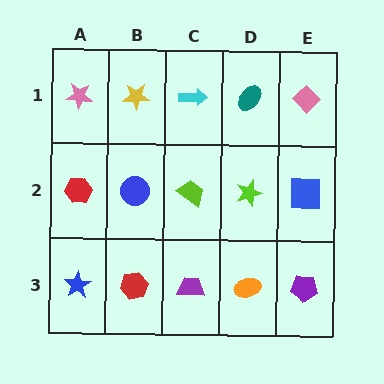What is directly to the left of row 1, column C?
A yellow star.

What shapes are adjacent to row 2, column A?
A pink star (row 1, column A), a blue star (row 3, column A), a blue circle (row 2, column B).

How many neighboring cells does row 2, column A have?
3.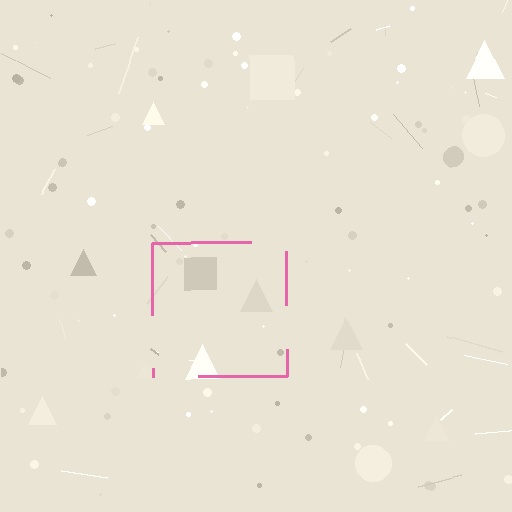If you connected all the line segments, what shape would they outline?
They would outline a square.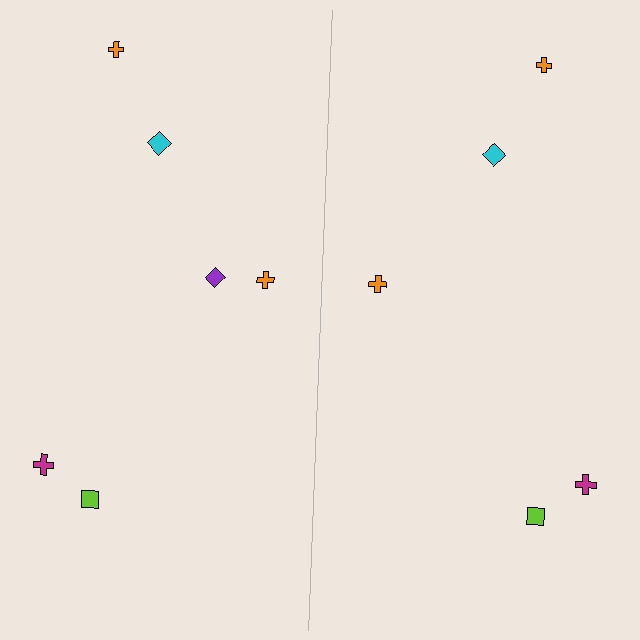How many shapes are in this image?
There are 11 shapes in this image.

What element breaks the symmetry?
A purple diamond is missing from the right side.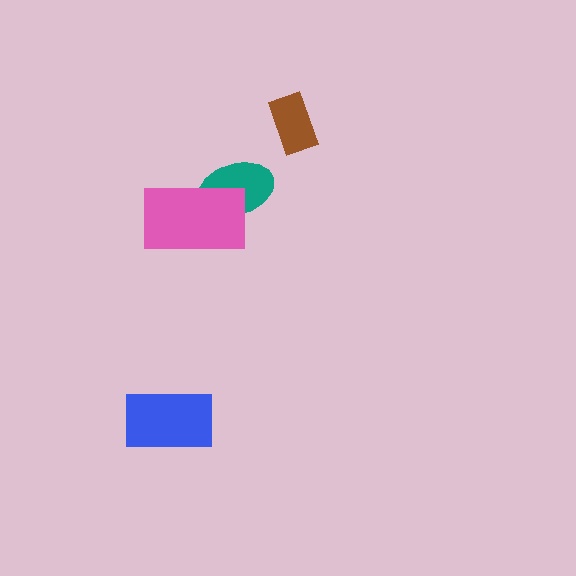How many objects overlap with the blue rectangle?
0 objects overlap with the blue rectangle.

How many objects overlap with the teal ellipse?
1 object overlaps with the teal ellipse.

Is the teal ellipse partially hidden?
Yes, it is partially covered by another shape.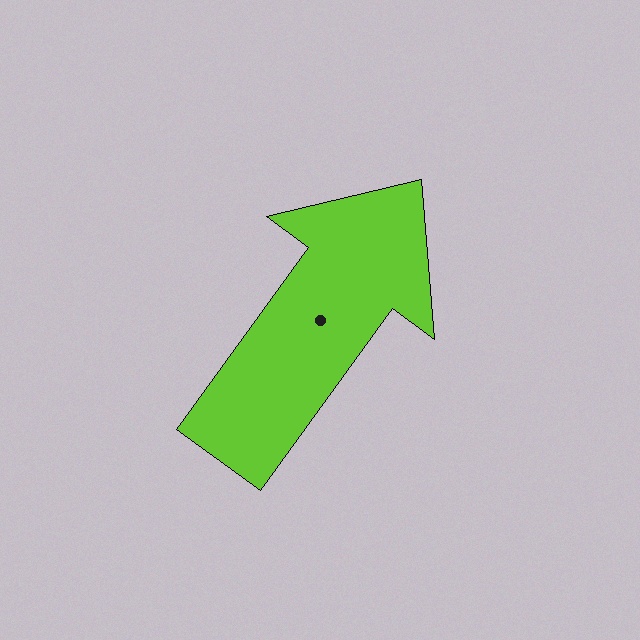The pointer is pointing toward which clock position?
Roughly 1 o'clock.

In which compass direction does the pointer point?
Northeast.